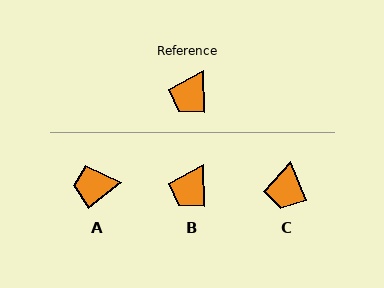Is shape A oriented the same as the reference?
No, it is off by about 53 degrees.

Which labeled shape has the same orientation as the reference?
B.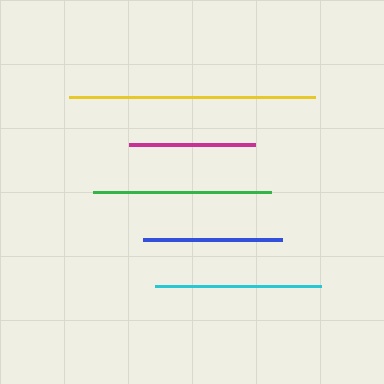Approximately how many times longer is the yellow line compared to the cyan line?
The yellow line is approximately 1.5 times the length of the cyan line.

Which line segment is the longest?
The yellow line is the longest at approximately 246 pixels.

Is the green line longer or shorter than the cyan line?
The green line is longer than the cyan line.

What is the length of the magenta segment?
The magenta segment is approximately 126 pixels long.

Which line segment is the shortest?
The magenta line is the shortest at approximately 126 pixels.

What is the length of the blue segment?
The blue segment is approximately 139 pixels long.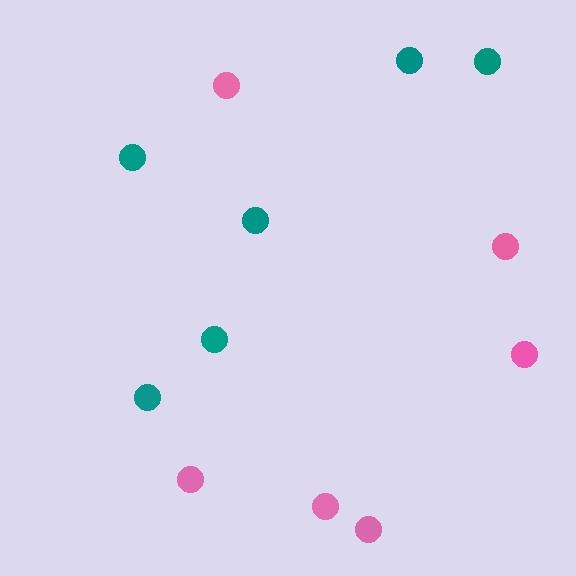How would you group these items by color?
There are 2 groups: one group of pink circles (6) and one group of teal circles (6).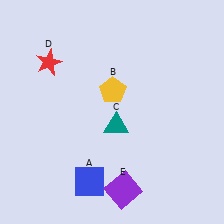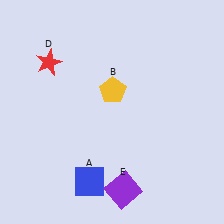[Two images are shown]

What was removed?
The teal triangle (C) was removed in Image 2.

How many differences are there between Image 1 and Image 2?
There is 1 difference between the two images.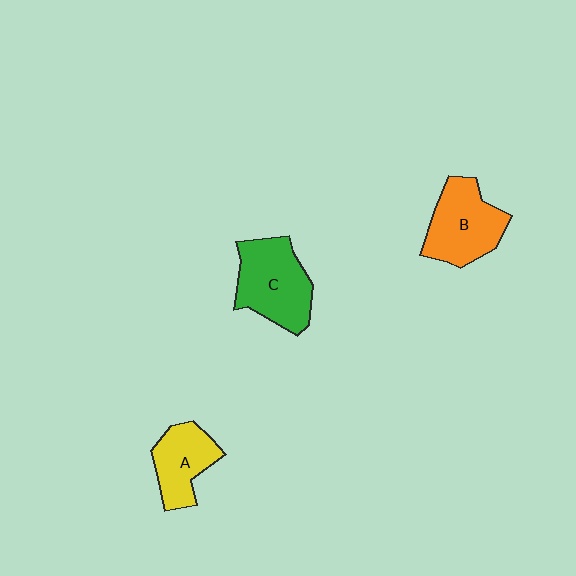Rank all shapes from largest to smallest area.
From largest to smallest: C (green), B (orange), A (yellow).